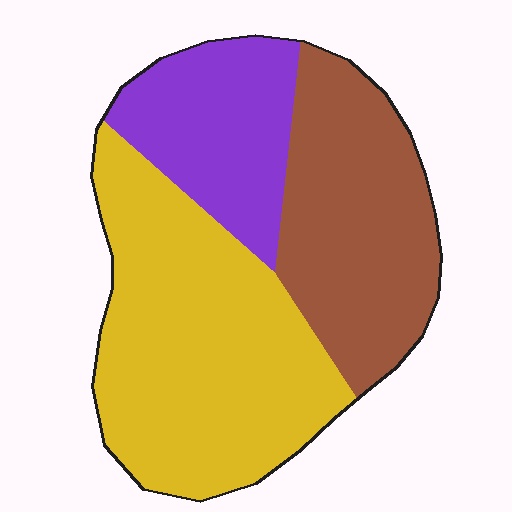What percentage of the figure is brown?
Brown covers around 30% of the figure.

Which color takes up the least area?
Purple, at roughly 20%.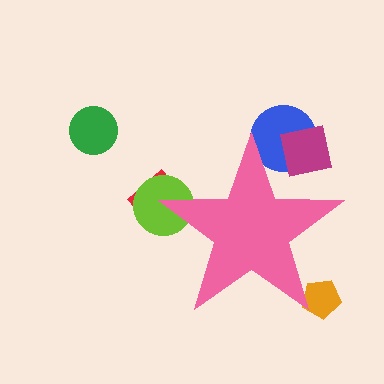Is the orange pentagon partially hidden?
Yes, the orange pentagon is partially hidden behind the pink star.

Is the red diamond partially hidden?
Yes, the red diamond is partially hidden behind the pink star.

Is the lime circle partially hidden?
Yes, the lime circle is partially hidden behind the pink star.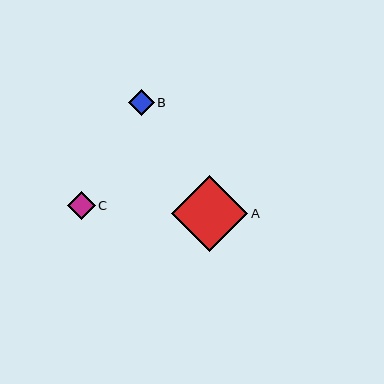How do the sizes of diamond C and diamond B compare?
Diamond C and diamond B are approximately the same size.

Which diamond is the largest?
Diamond A is the largest with a size of approximately 76 pixels.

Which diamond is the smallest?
Diamond B is the smallest with a size of approximately 26 pixels.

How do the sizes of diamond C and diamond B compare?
Diamond C and diamond B are approximately the same size.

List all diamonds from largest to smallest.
From largest to smallest: A, C, B.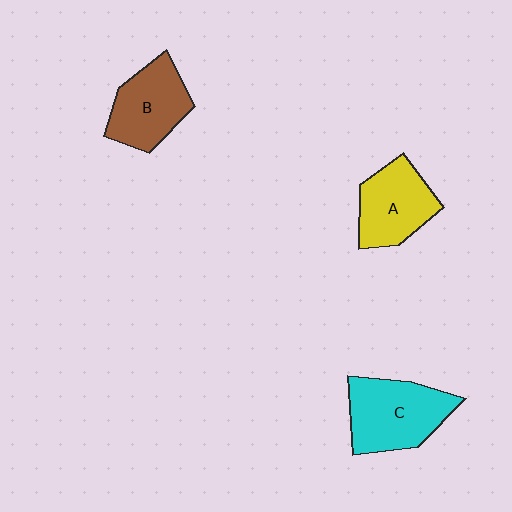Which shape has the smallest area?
Shape A (yellow).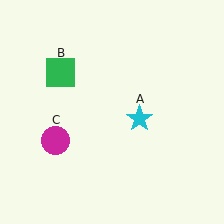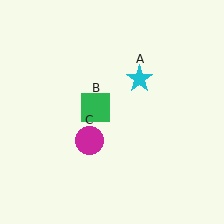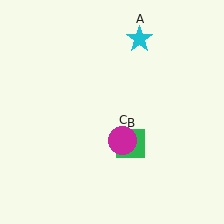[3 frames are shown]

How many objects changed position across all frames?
3 objects changed position: cyan star (object A), green square (object B), magenta circle (object C).